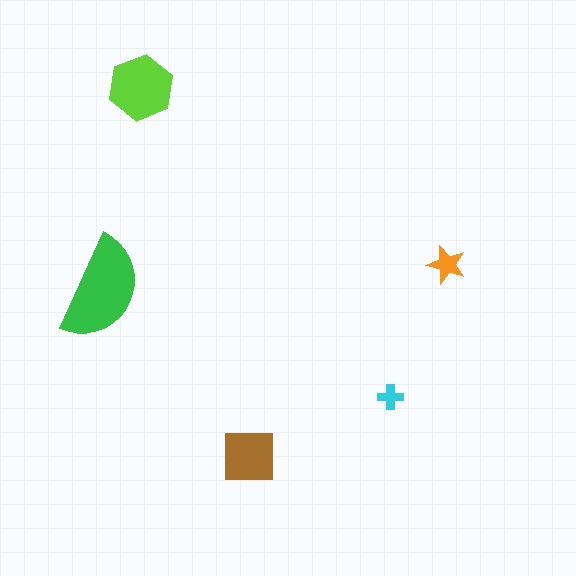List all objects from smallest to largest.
The cyan cross, the orange star, the brown square, the lime hexagon, the green semicircle.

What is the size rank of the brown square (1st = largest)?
3rd.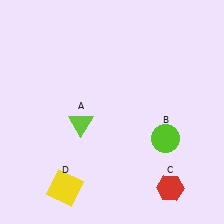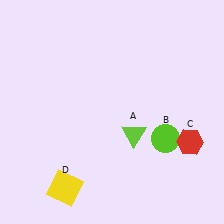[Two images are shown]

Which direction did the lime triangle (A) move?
The lime triangle (A) moved right.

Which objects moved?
The objects that moved are: the lime triangle (A), the red hexagon (C).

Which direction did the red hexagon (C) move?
The red hexagon (C) moved up.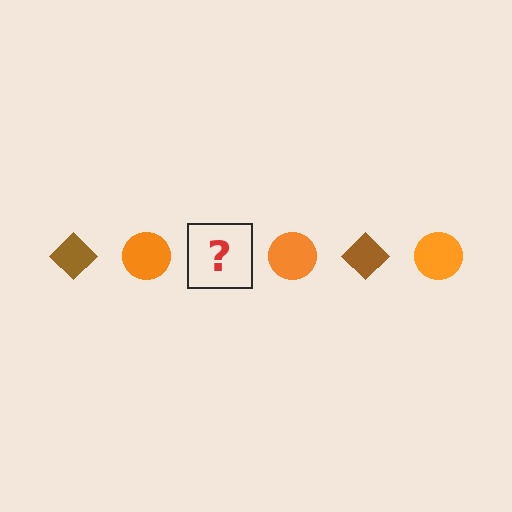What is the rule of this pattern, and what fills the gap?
The rule is that the pattern alternates between brown diamond and orange circle. The gap should be filled with a brown diamond.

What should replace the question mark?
The question mark should be replaced with a brown diamond.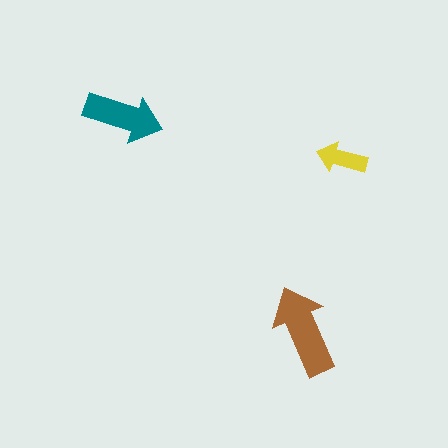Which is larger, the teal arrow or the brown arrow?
The brown one.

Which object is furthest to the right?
The yellow arrow is rightmost.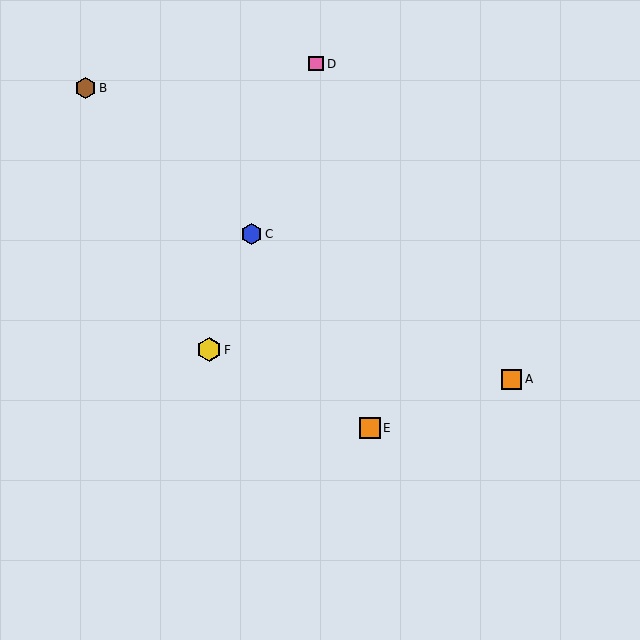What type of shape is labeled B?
Shape B is a brown hexagon.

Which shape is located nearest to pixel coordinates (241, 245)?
The blue hexagon (labeled C) at (252, 234) is nearest to that location.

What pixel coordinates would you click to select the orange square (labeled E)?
Click at (370, 428) to select the orange square E.